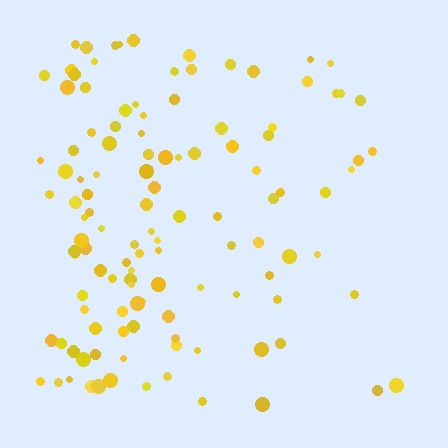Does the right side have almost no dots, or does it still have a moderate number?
Still a moderate number, just noticeably fewer than the left.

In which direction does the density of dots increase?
From right to left, with the left side densest.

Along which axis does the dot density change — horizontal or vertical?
Horizontal.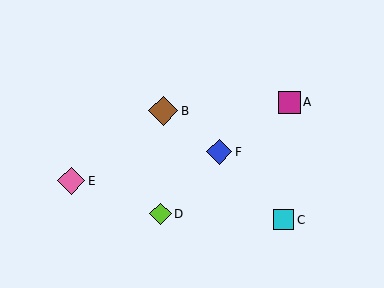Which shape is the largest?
The brown diamond (labeled B) is the largest.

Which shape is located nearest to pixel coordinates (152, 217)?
The lime diamond (labeled D) at (160, 214) is nearest to that location.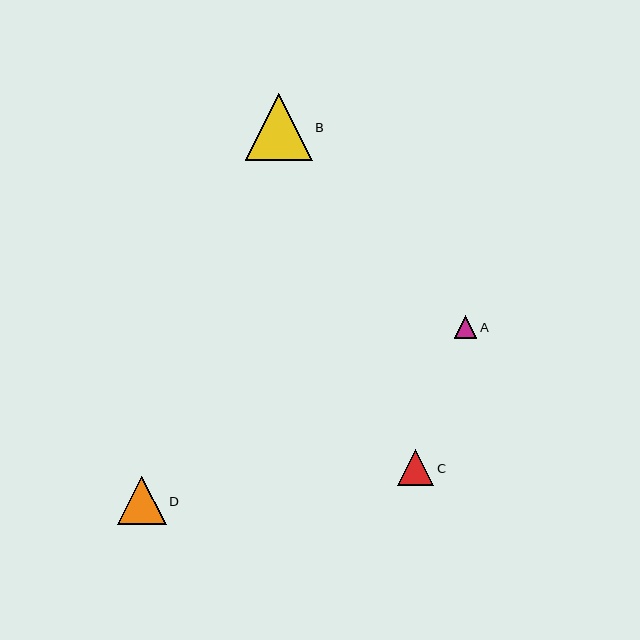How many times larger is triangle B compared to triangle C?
Triangle B is approximately 1.8 times the size of triangle C.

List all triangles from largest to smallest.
From largest to smallest: B, D, C, A.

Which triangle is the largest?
Triangle B is the largest with a size of approximately 67 pixels.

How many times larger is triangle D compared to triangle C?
Triangle D is approximately 1.3 times the size of triangle C.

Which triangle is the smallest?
Triangle A is the smallest with a size of approximately 22 pixels.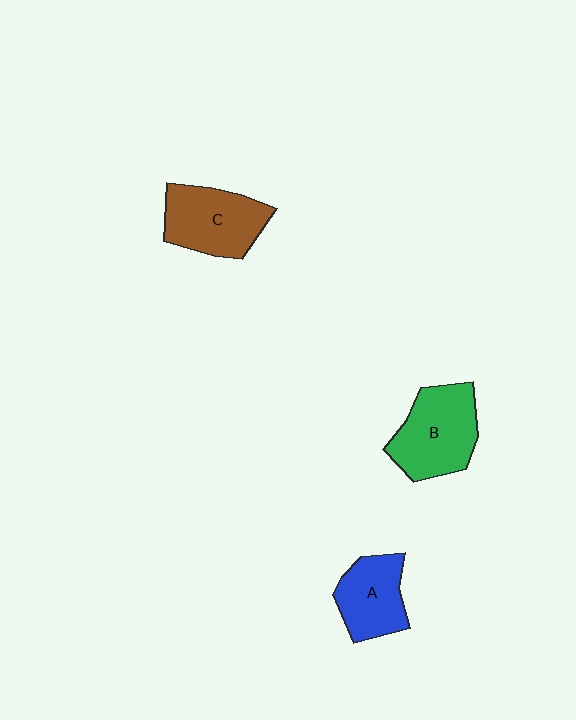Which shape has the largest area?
Shape B (green).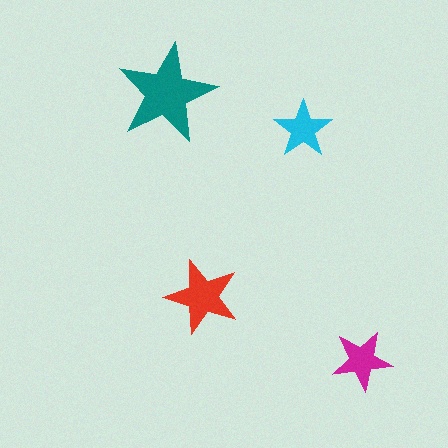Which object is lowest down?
The magenta star is bottommost.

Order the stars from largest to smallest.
the teal one, the red one, the magenta one, the cyan one.